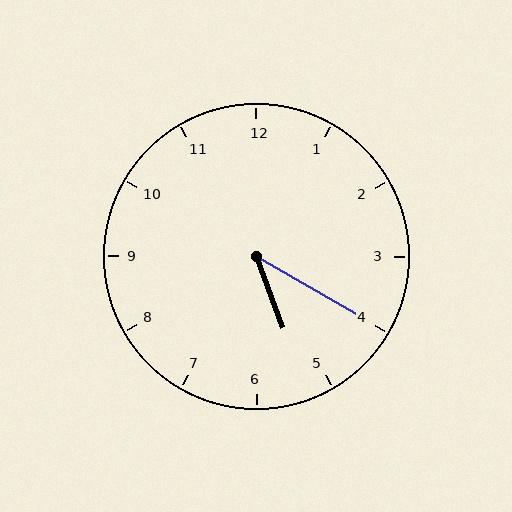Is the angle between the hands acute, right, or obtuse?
It is acute.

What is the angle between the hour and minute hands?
Approximately 40 degrees.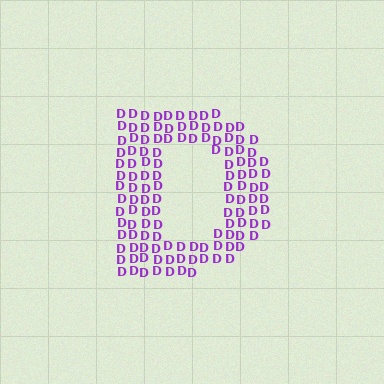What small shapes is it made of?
It is made of small letter D's.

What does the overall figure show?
The overall figure shows the letter D.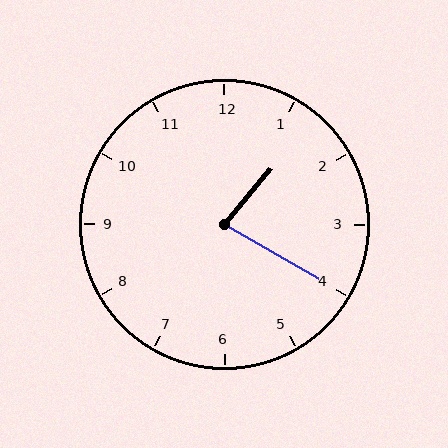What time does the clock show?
1:20.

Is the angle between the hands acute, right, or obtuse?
It is acute.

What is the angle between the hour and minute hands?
Approximately 80 degrees.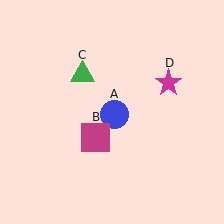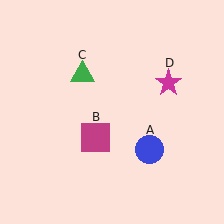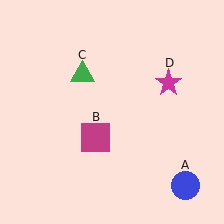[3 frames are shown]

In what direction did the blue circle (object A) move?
The blue circle (object A) moved down and to the right.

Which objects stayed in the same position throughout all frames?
Magenta square (object B) and green triangle (object C) and magenta star (object D) remained stationary.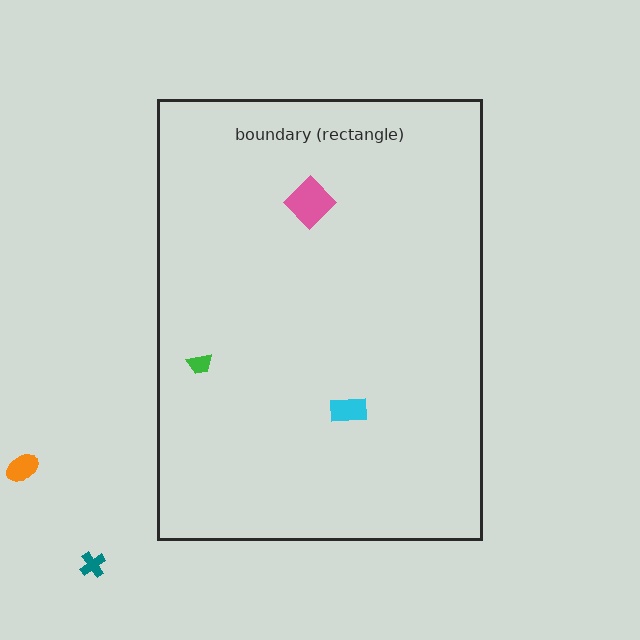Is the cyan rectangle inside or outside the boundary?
Inside.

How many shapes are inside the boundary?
3 inside, 2 outside.